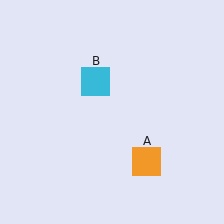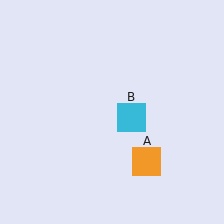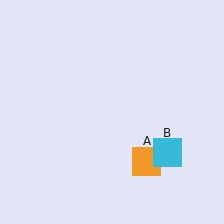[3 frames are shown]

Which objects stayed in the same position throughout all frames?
Orange square (object A) remained stationary.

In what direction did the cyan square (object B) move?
The cyan square (object B) moved down and to the right.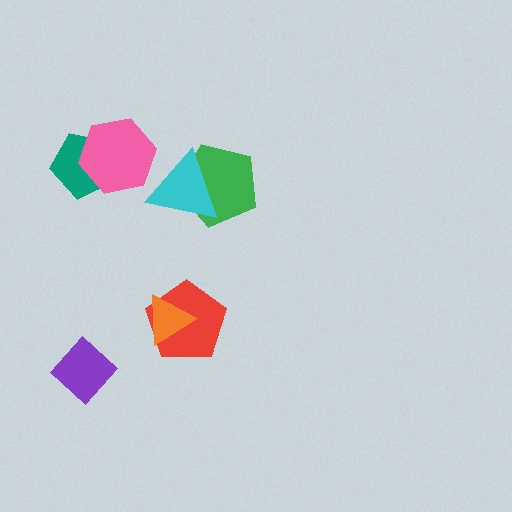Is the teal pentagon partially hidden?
Yes, it is partially covered by another shape.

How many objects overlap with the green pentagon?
1 object overlaps with the green pentagon.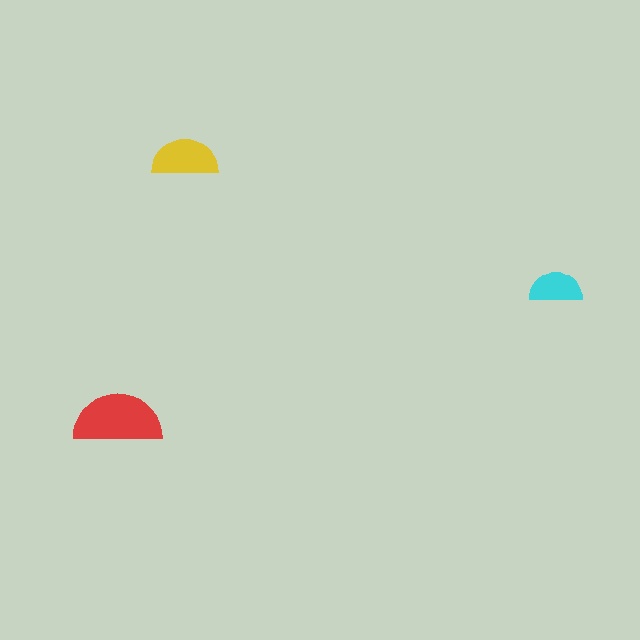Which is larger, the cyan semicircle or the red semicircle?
The red one.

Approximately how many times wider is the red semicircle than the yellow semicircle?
About 1.5 times wider.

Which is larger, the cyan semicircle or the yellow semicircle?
The yellow one.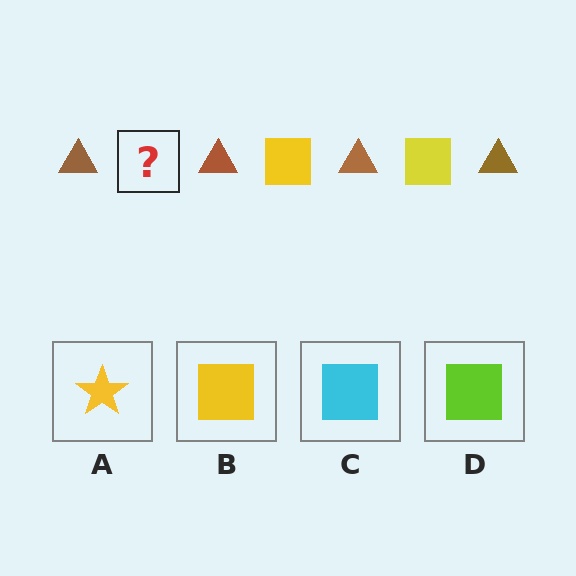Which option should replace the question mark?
Option B.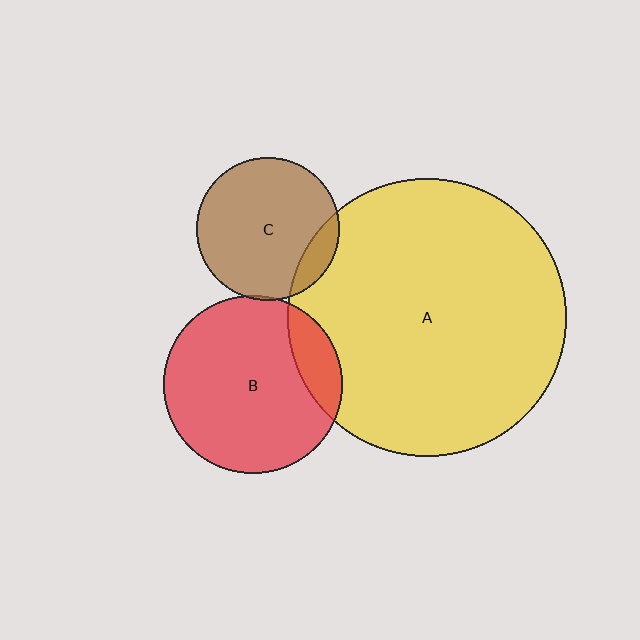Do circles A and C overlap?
Yes.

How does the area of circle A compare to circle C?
Approximately 3.8 times.